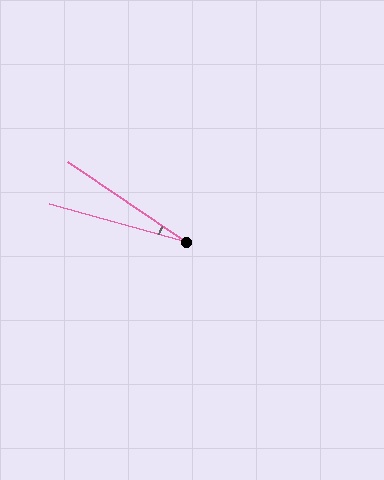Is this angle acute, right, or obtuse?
It is acute.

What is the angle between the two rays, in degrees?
Approximately 18 degrees.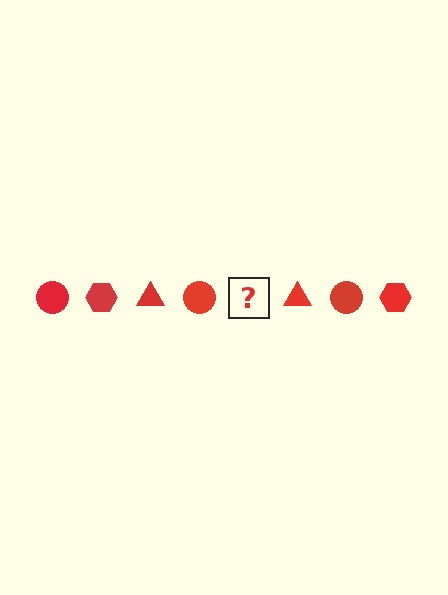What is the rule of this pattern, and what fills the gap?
The rule is that the pattern cycles through circle, hexagon, triangle shapes in red. The gap should be filled with a red hexagon.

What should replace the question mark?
The question mark should be replaced with a red hexagon.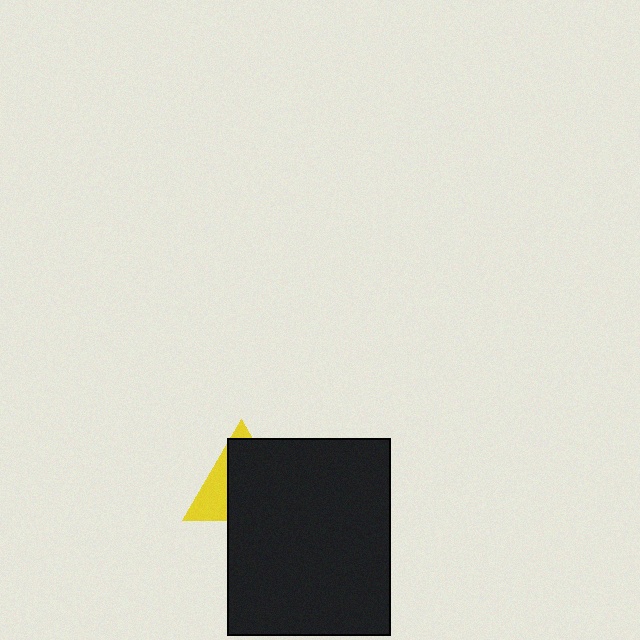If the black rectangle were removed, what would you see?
You would see the complete yellow triangle.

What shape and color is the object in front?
The object in front is a black rectangle.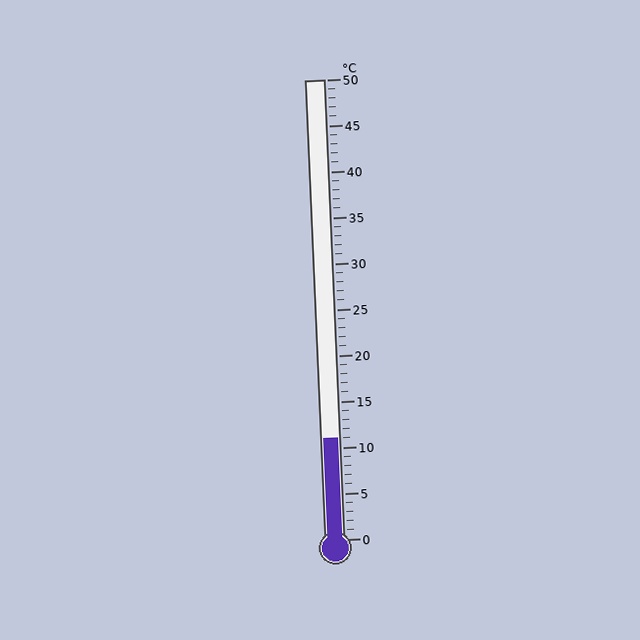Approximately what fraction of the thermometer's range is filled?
The thermometer is filled to approximately 20% of its range.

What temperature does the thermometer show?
The thermometer shows approximately 11°C.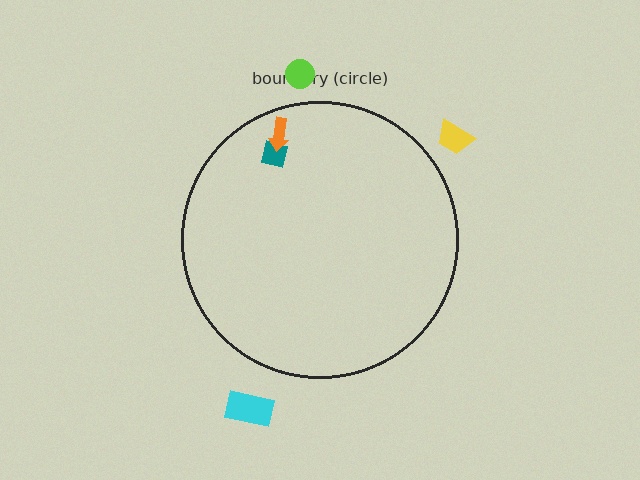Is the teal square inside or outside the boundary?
Inside.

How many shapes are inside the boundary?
2 inside, 3 outside.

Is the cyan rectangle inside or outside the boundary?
Outside.